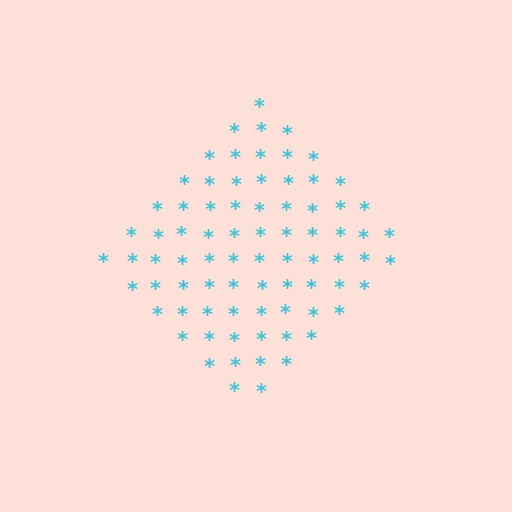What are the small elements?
The small elements are asterisks.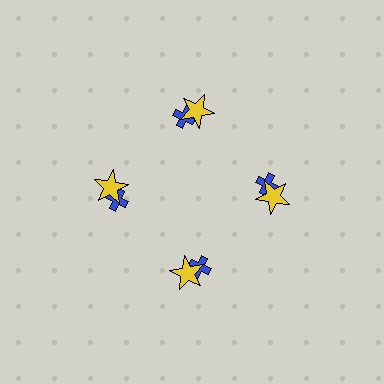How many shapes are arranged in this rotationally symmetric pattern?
There are 8 shapes, arranged in 4 groups of 2.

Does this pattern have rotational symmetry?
Yes, this pattern has 4-fold rotational symmetry. It looks the same after rotating 90 degrees around the center.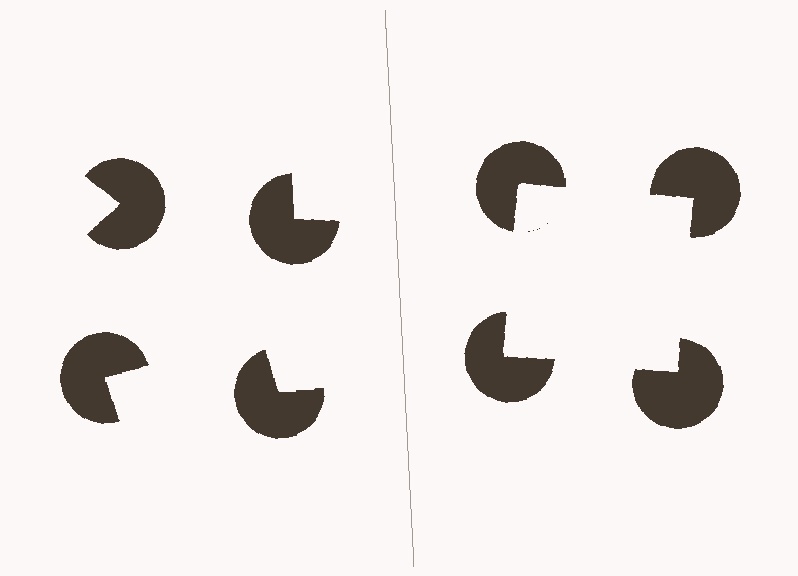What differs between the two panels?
The pac-man discs are positioned identically on both sides; only the wedge orientations differ. On the right they align to a square; on the left they are misaligned.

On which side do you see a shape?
An illusory square appears on the right side. On the left side the wedge cuts are rotated, so no coherent shape forms.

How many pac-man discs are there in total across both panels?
8 — 4 on each side.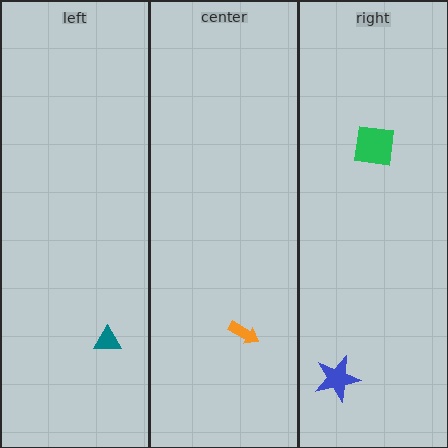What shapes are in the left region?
The teal triangle.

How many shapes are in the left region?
1.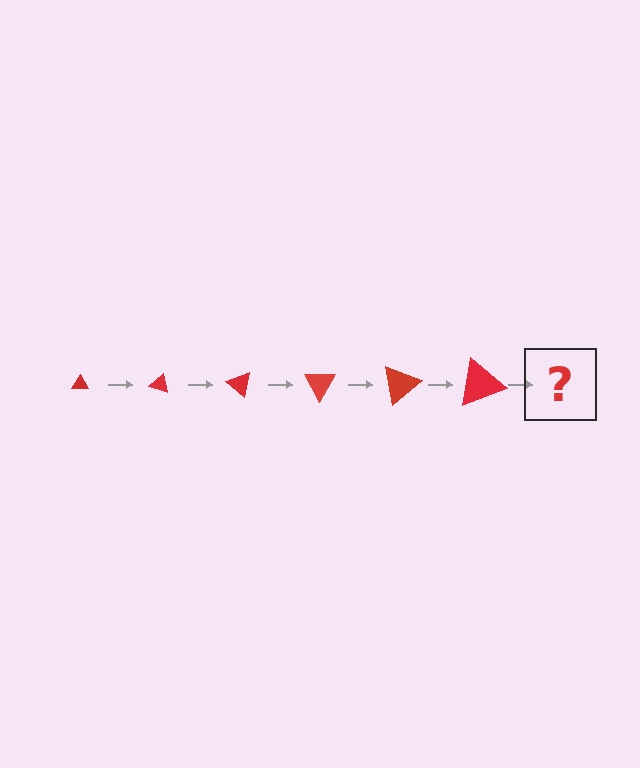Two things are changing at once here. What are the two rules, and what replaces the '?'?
The two rules are that the triangle grows larger each step and it rotates 20 degrees each step. The '?' should be a triangle, larger than the previous one and rotated 120 degrees from the start.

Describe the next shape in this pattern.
It should be a triangle, larger than the previous one and rotated 120 degrees from the start.